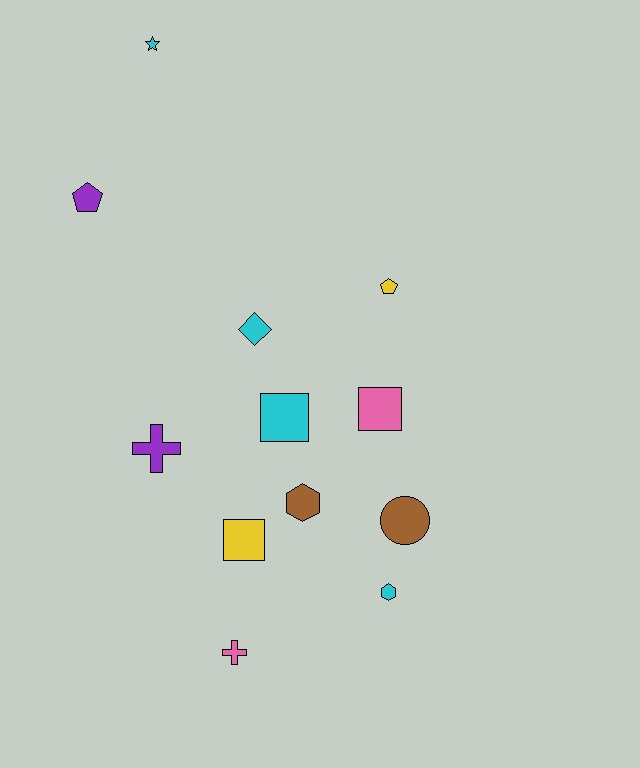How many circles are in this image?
There is 1 circle.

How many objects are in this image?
There are 12 objects.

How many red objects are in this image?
There are no red objects.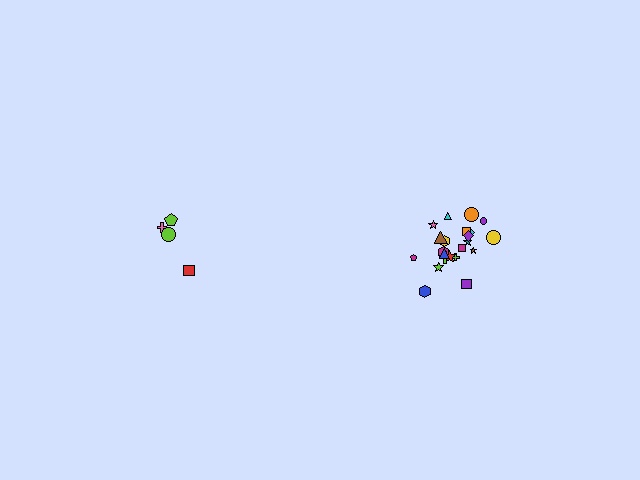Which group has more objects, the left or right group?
The right group.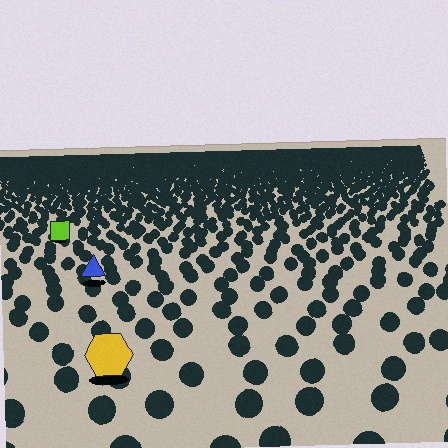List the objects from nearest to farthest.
From nearest to farthest: the yellow hexagon, the blue triangle, the lime square.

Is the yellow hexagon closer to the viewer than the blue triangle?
Yes. The yellow hexagon is closer — you can tell from the texture gradient: the ground texture is coarser near it.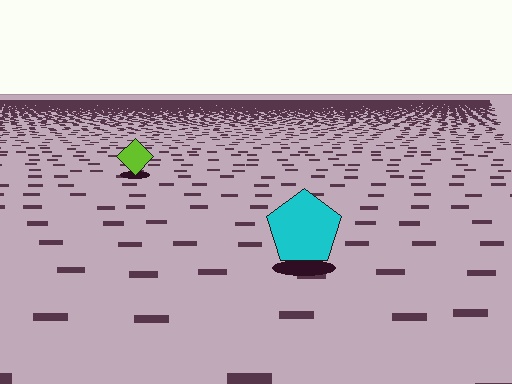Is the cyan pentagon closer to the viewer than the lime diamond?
Yes. The cyan pentagon is closer — you can tell from the texture gradient: the ground texture is coarser near it.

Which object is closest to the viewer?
The cyan pentagon is closest. The texture marks near it are larger and more spread out.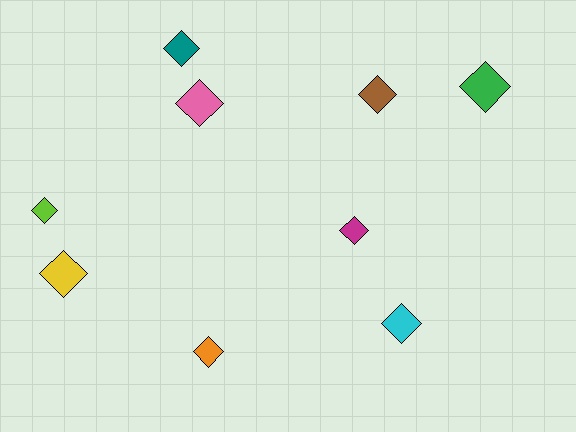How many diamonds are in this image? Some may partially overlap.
There are 9 diamonds.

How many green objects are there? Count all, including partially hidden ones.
There is 1 green object.